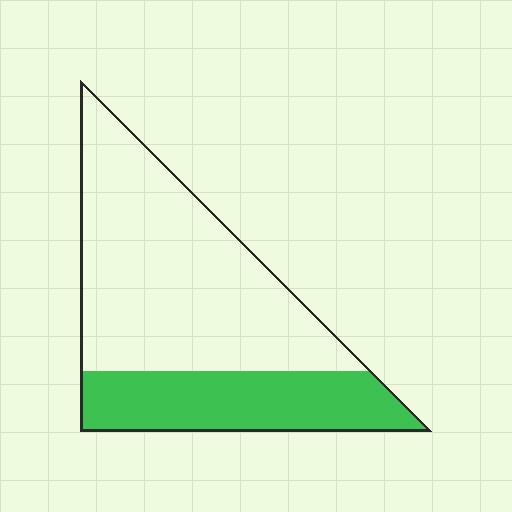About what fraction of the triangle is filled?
About one third (1/3).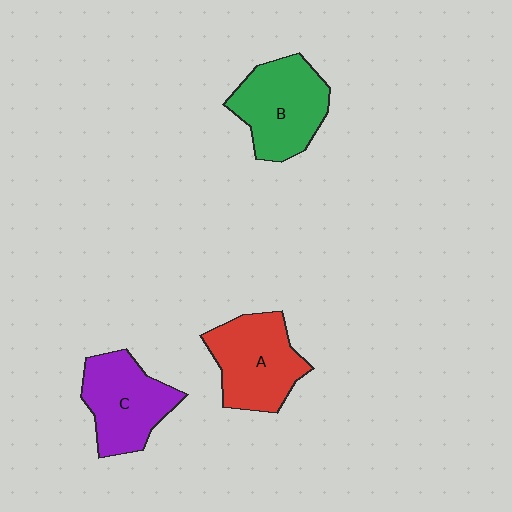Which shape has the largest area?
Shape B (green).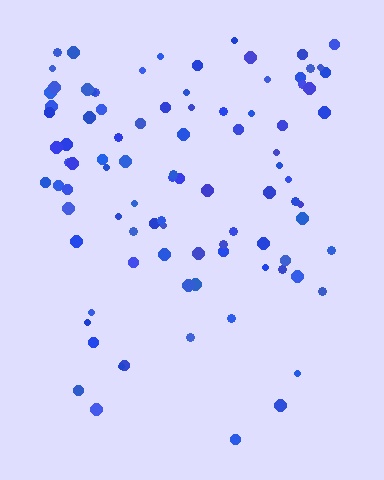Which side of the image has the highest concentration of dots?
The top.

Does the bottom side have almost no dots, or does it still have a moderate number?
Still a moderate number, just noticeably fewer than the top.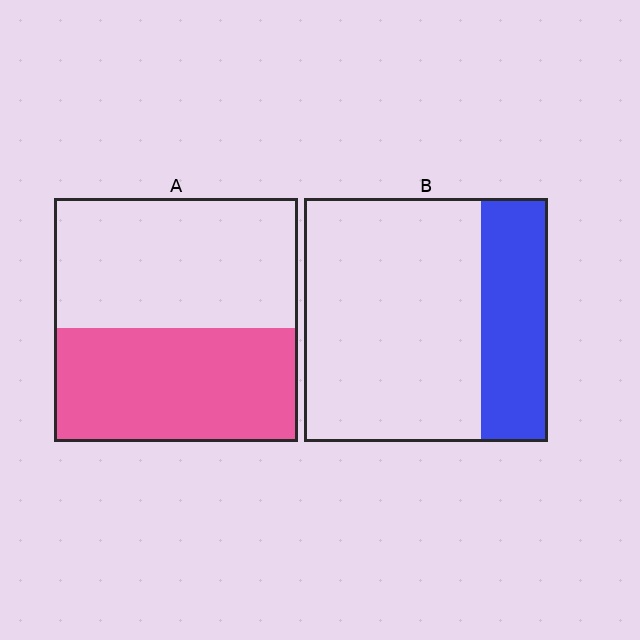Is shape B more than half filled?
No.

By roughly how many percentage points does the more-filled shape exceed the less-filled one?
By roughly 20 percentage points (A over B).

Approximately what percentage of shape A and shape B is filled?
A is approximately 45% and B is approximately 25%.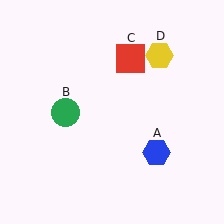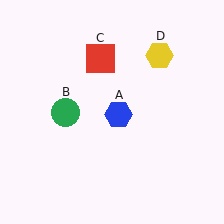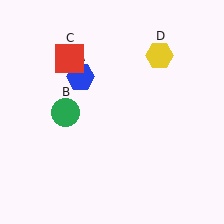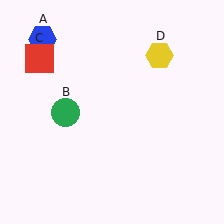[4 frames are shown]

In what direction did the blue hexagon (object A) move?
The blue hexagon (object A) moved up and to the left.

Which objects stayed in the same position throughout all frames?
Green circle (object B) and yellow hexagon (object D) remained stationary.